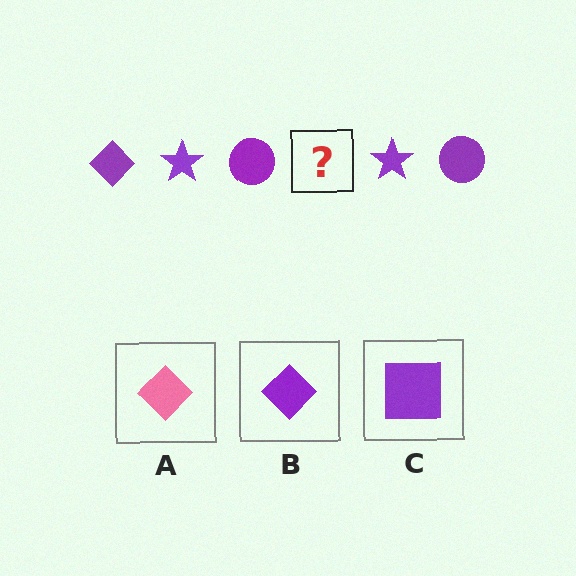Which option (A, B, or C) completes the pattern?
B.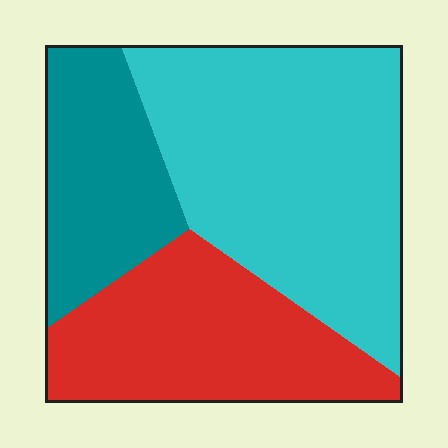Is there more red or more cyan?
Cyan.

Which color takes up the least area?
Teal, at roughly 20%.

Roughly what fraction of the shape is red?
Red takes up about one third (1/3) of the shape.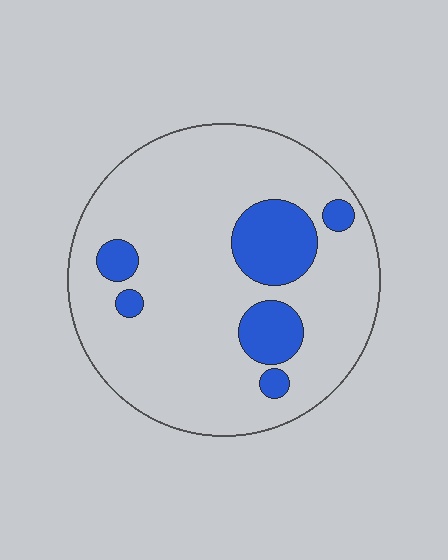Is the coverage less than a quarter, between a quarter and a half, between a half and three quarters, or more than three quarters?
Less than a quarter.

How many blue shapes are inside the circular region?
6.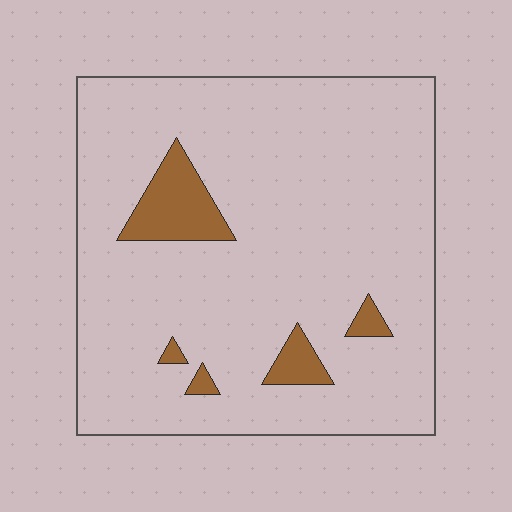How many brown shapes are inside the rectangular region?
5.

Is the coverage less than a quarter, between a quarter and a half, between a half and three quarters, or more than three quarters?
Less than a quarter.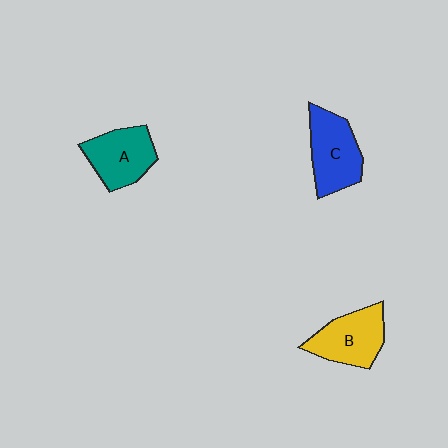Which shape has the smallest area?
Shape A (teal).